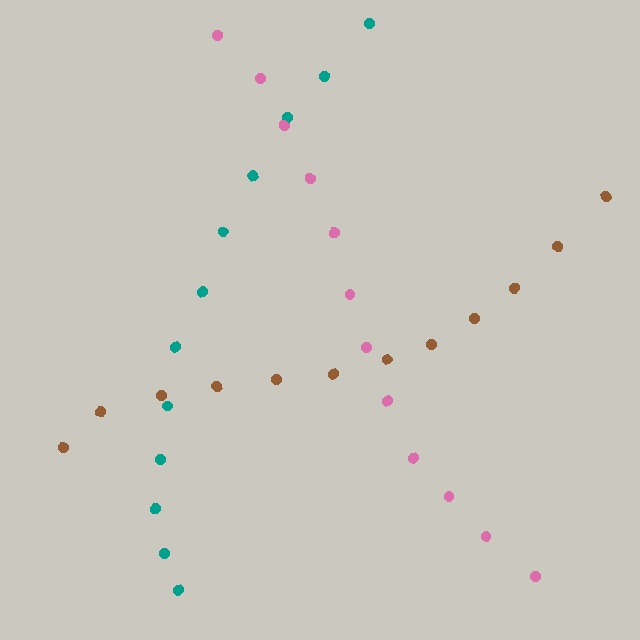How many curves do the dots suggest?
There are 3 distinct paths.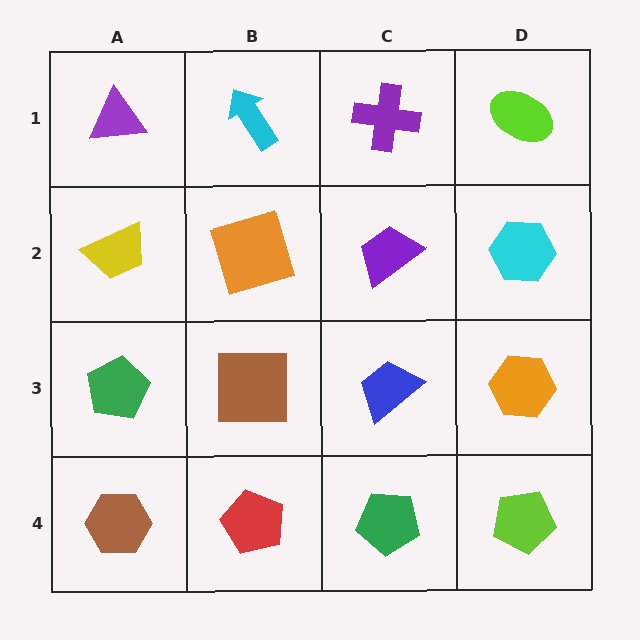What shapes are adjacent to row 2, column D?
A lime ellipse (row 1, column D), an orange hexagon (row 3, column D), a purple trapezoid (row 2, column C).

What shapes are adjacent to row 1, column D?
A cyan hexagon (row 2, column D), a purple cross (row 1, column C).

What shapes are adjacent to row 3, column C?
A purple trapezoid (row 2, column C), a green pentagon (row 4, column C), a brown square (row 3, column B), an orange hexagon (row 3, column D).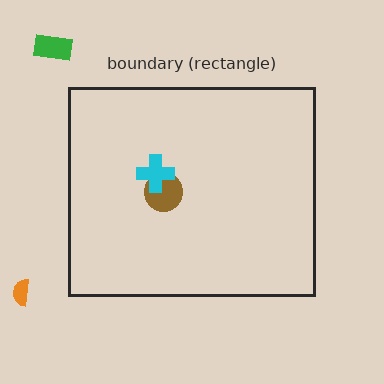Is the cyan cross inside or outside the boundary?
Inside.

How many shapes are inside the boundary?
2 inside, 2 outside.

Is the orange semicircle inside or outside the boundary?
Outside.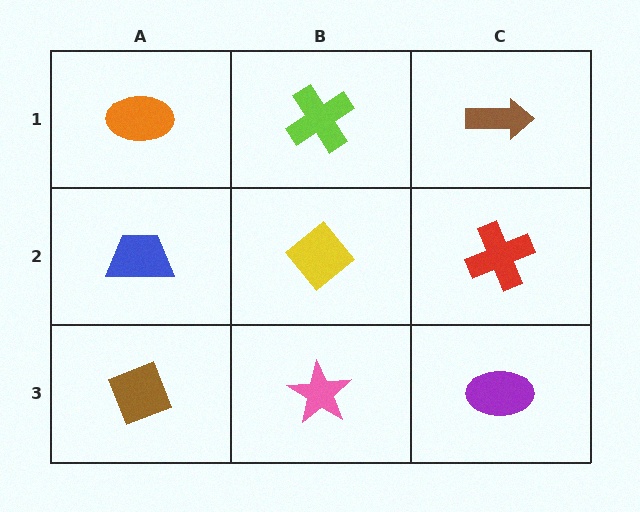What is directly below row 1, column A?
A blue trapezoid.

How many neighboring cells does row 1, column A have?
2.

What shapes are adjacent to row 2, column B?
A lime cross (row 1, column B), a pink star (row 3, column B), a blue trapezoid (row 2, column A), a red cross (row 2, column C).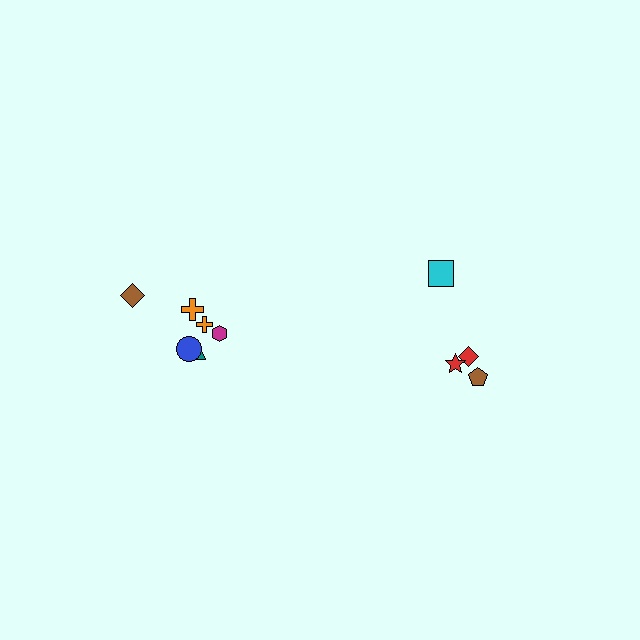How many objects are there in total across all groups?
There are 10 objects.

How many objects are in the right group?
There are 4 objects.